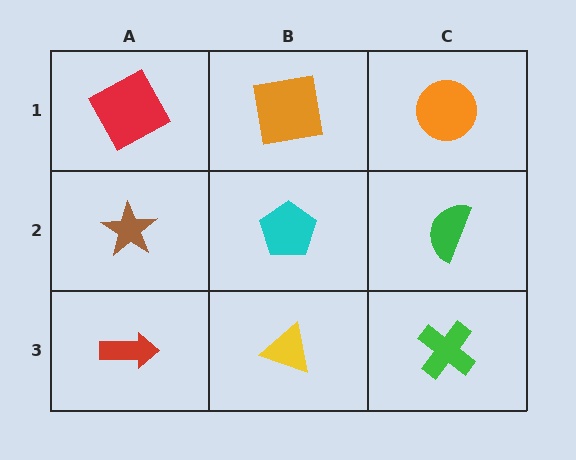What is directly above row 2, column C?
An orange circle.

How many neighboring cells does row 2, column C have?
3.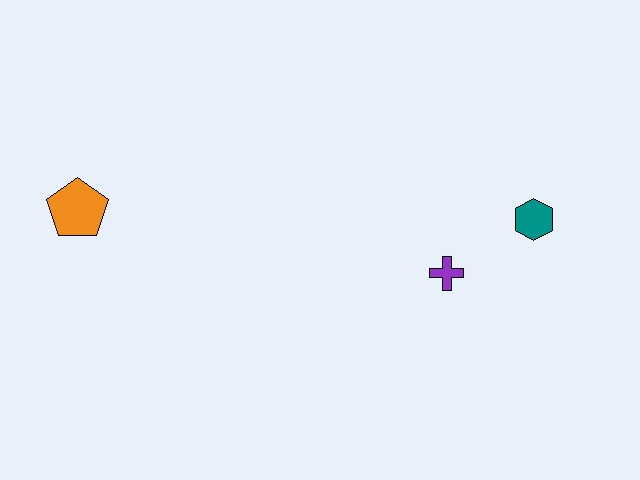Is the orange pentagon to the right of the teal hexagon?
No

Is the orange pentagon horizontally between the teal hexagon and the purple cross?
No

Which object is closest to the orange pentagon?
The purple cross is closest to the orange pentagon.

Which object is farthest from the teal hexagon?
The orange pentagon is farthest from the teal hexagon.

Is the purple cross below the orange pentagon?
Yes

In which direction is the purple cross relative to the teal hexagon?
The purple cross is to the left of the teal hexagon.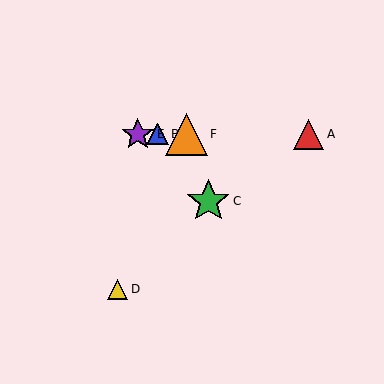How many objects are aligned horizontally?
4 objects (A, B, E, F) are aligned horizontally.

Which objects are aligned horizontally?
Objects A, B, E, F are aligned horizontally.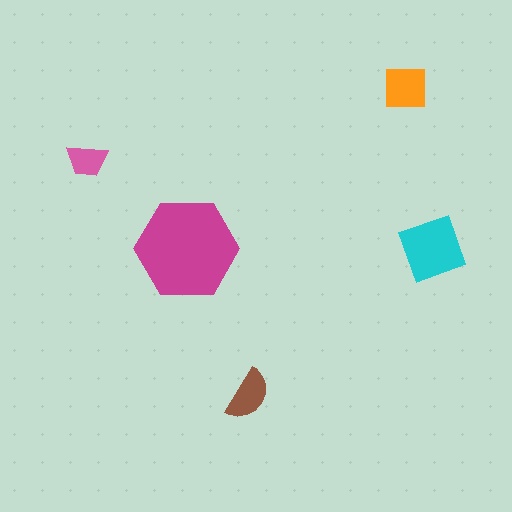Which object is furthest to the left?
The pink trapezoid is leftmost.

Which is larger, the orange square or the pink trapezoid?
The orange square.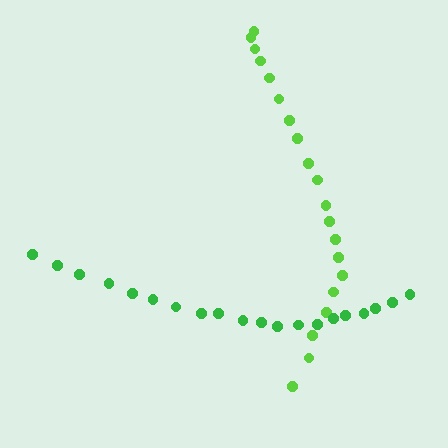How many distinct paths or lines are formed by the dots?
There are 2 distinct paths.